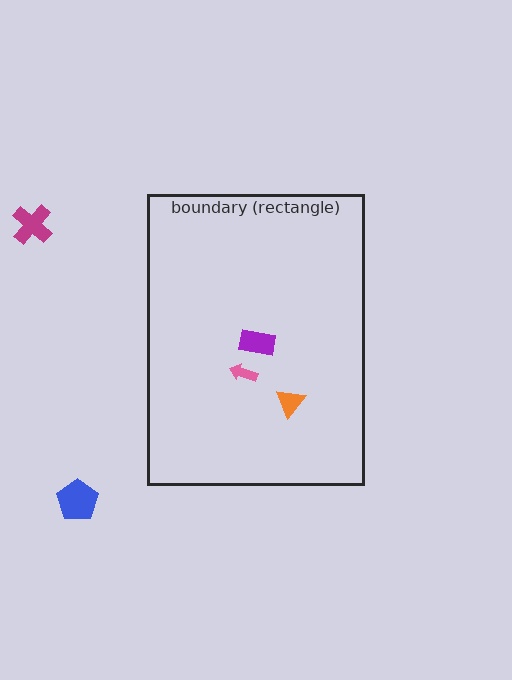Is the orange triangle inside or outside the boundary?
Inside.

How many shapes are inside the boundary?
3 inside, 2 outside.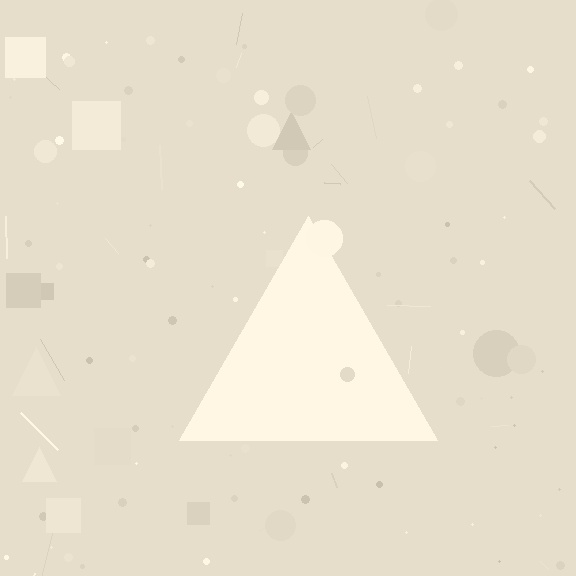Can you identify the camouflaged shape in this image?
The camouflaged shape is a triangle.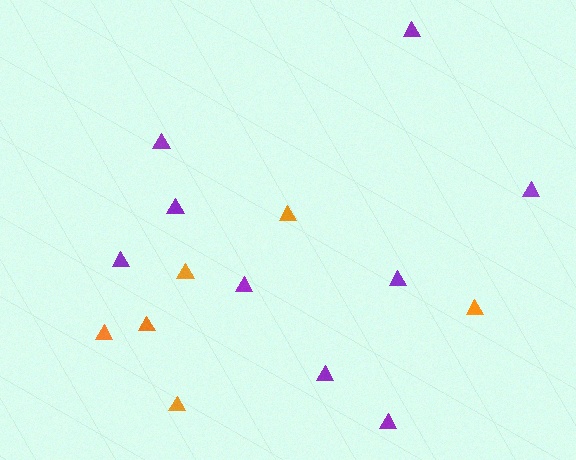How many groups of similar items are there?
There are 2 groups: one group of purple triangles (9) and one group of orange triangles (6).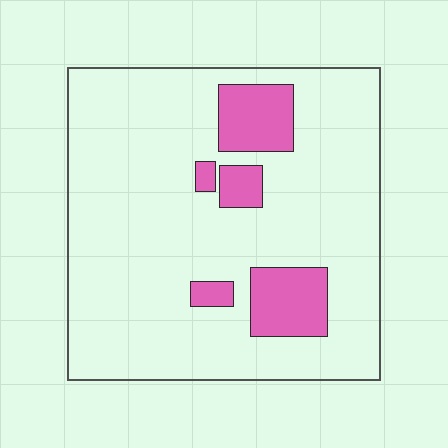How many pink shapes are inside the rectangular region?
5.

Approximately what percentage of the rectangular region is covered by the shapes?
Approximately 15%.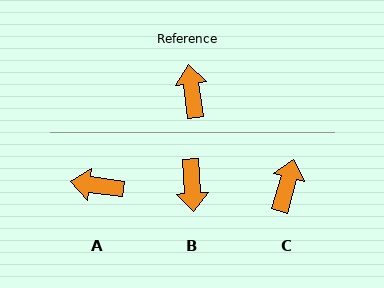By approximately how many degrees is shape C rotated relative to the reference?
Approximately 23 degrees clockwise.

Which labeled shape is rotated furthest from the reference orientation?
B, about 176 degrees away.